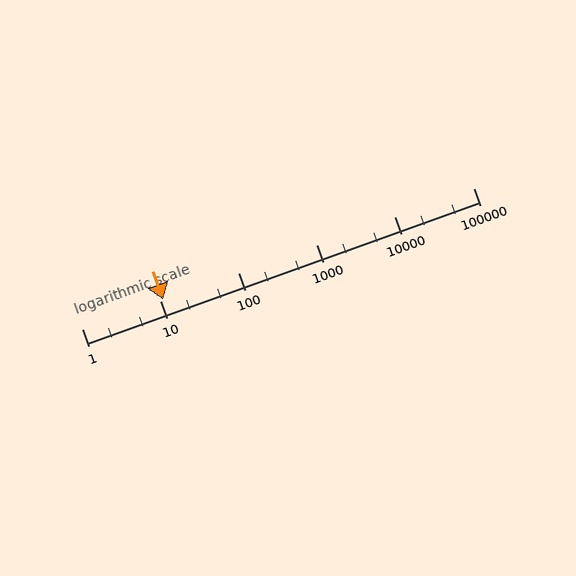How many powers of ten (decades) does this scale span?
The scale spans 5 decades, from 1 to 100000.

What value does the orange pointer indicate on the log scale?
The pointer indicates approximately 11.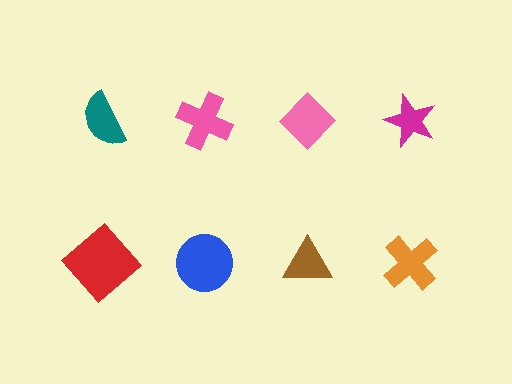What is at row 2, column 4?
An orange cross.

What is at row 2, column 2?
A blue circle.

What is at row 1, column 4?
A magenta star.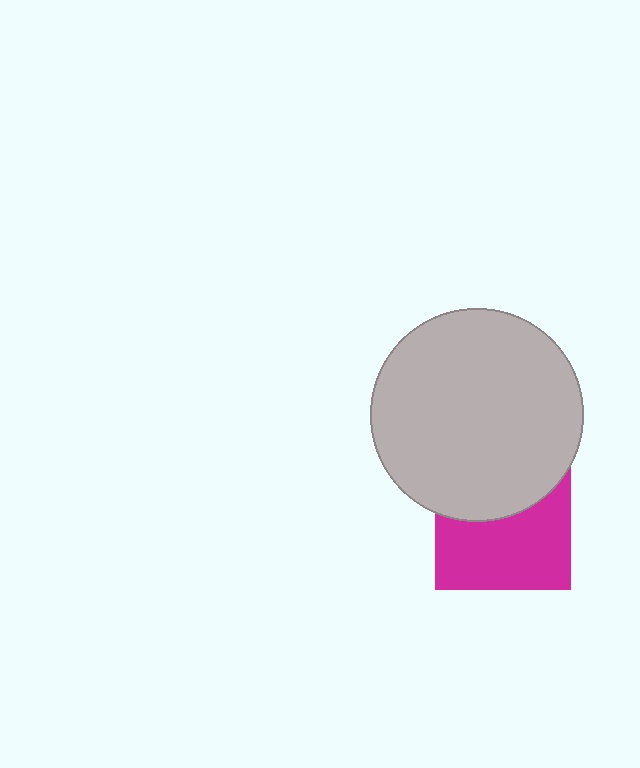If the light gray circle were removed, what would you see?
You would see the complete magenta square.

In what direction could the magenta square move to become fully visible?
The magenta square could move down. That would shift it out from behind the light gray circle entirely.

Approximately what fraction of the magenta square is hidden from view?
Roughly 41% of the magenta square is hidden behind the light gray circle.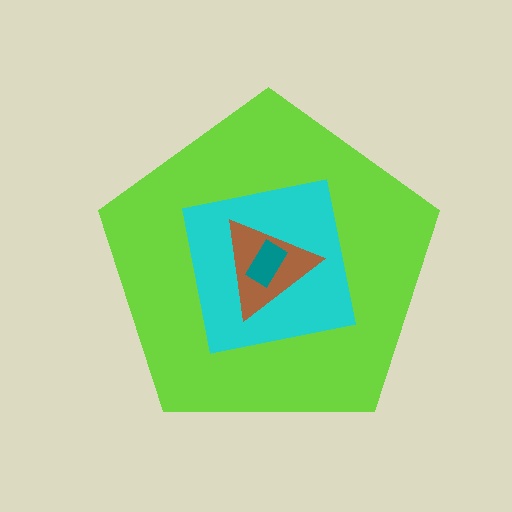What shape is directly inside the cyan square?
The brown triangle.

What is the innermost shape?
The teal rectangle.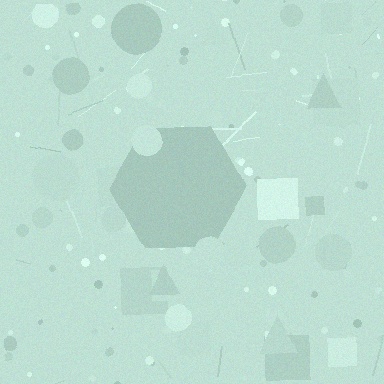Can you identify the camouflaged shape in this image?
The camouflaged shape is a hexagon.